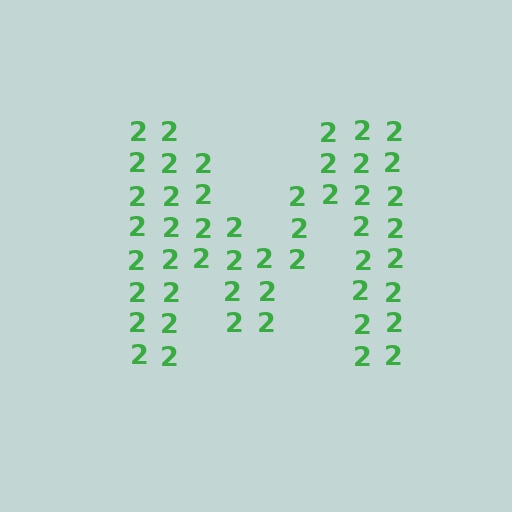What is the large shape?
The large shape is the letter M.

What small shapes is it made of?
It is made of small digit 2's.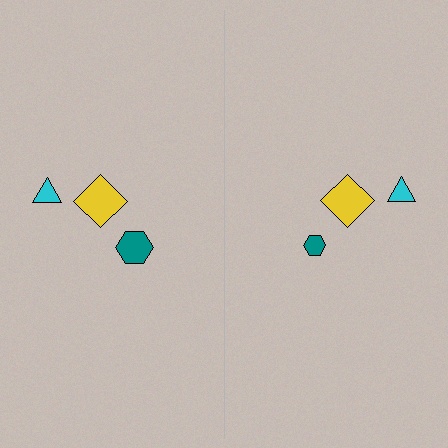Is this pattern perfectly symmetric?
No, the pattern is not perfectly symmetric. The teal hexagon on the right side has a different size than its mirror counterpart.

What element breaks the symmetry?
The teal hexagon on the right side has a different size than its mirror counterpart.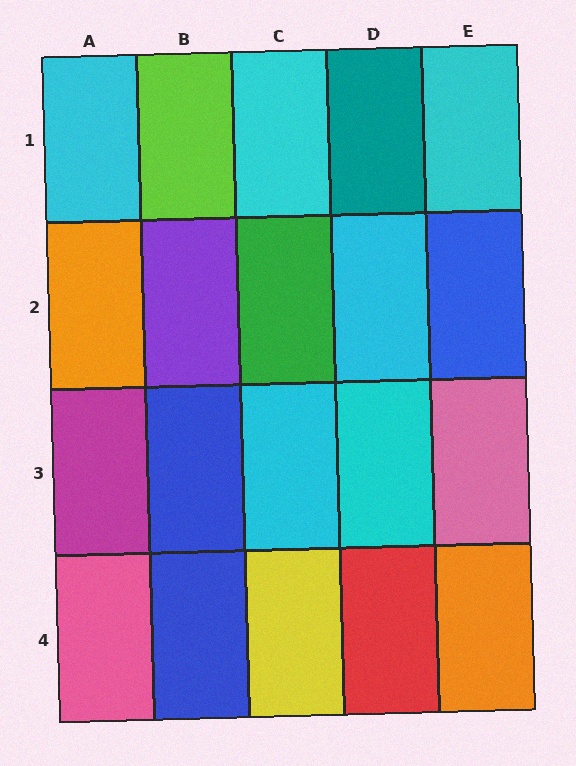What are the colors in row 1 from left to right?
Cyan, lime, cyan, teal, cyan.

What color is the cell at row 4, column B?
Blue.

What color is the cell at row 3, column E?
Pink.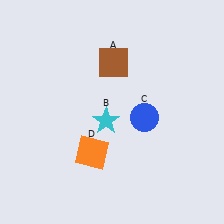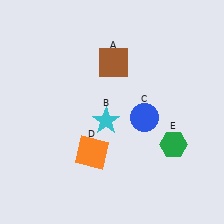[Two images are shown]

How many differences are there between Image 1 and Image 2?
There is 1 difference between the two images.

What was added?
A green hexagon (E) was added in Image 2.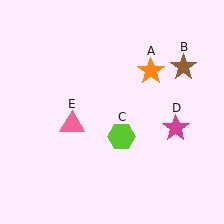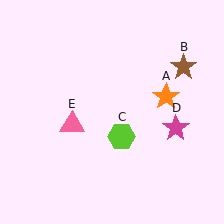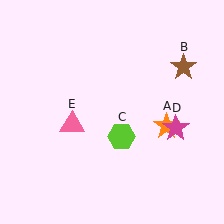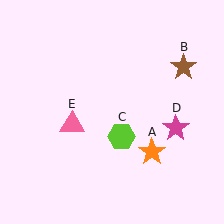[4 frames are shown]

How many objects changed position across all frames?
1 object changed position: orange star (object A).